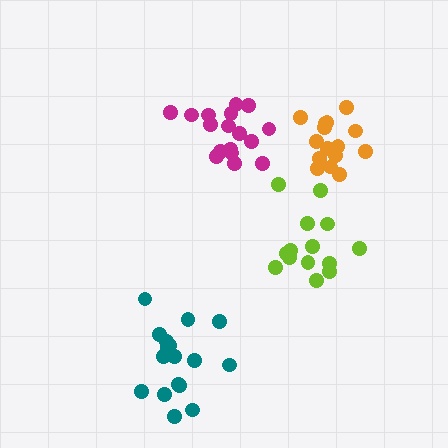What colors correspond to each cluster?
The clusters are colored: orange, teal, lime, magenta.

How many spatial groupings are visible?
There are 4 spatial groupings.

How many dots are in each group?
Group 1: 15 dots, Group 2: 17 dots, Group 3: 14 dots, Group 4: 17 dots (63 total).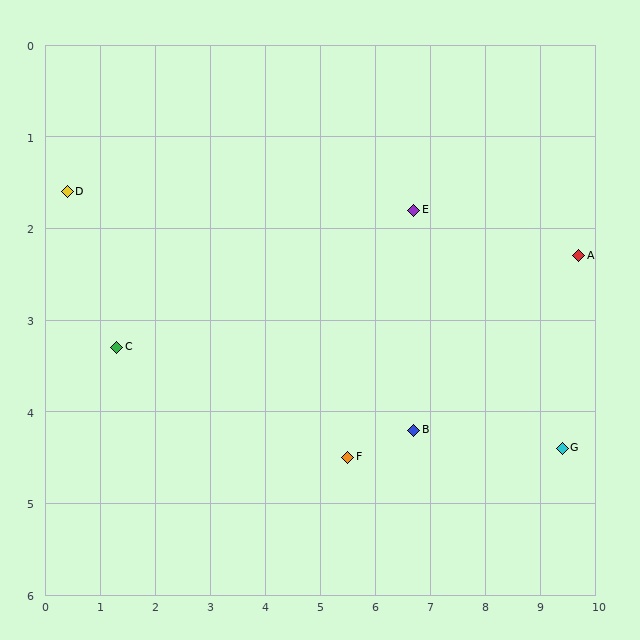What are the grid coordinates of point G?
Point G is at approximately (9.4, 4.4).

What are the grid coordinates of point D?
Point D is at approximately (0.4, 1.6).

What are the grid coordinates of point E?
Point E is at approximately (6.7, 1.8).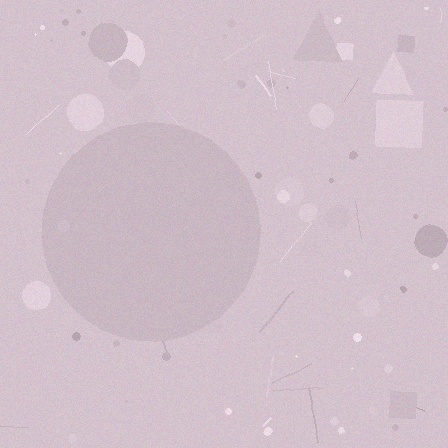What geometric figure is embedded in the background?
A circle is embedded in the background.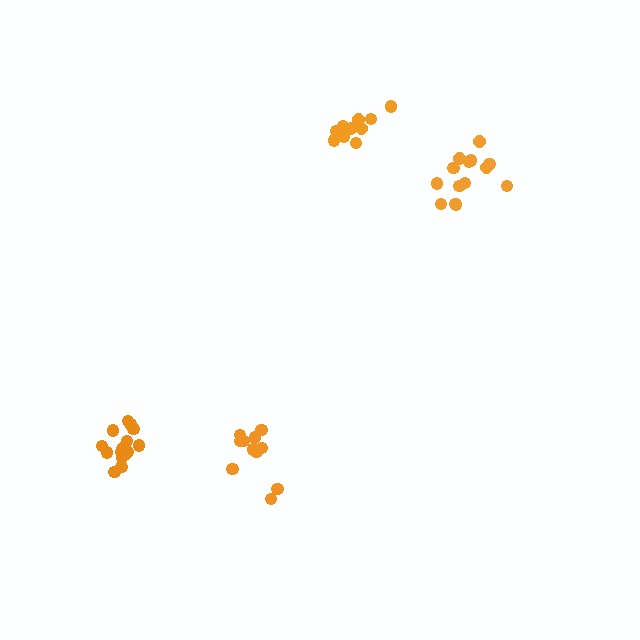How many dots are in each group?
Group 1: 11 dots, Group 2: 14 dots, Group 3: 16 dots, Group 4: 12 dots (53 total).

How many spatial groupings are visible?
There are 4 spatial groupings.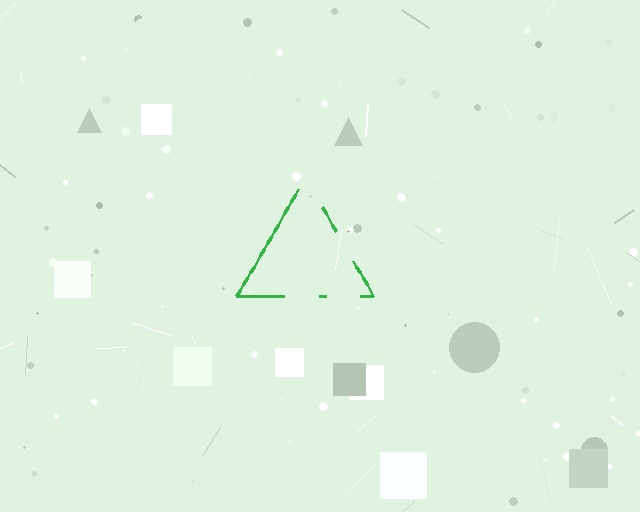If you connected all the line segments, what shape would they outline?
They would outline a triangle.